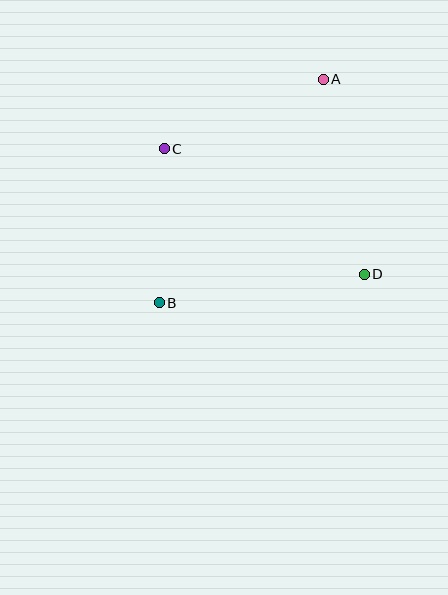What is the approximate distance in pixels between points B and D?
The distance between B and D is approximately 207 pixels.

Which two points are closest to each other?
Points B and C are closest to each other.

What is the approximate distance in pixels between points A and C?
The distance between A and C is approximately 174 pixels.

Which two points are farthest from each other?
Points A and B are farthest from each other.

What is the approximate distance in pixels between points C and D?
The distance between C and D is approximately 236 pixels.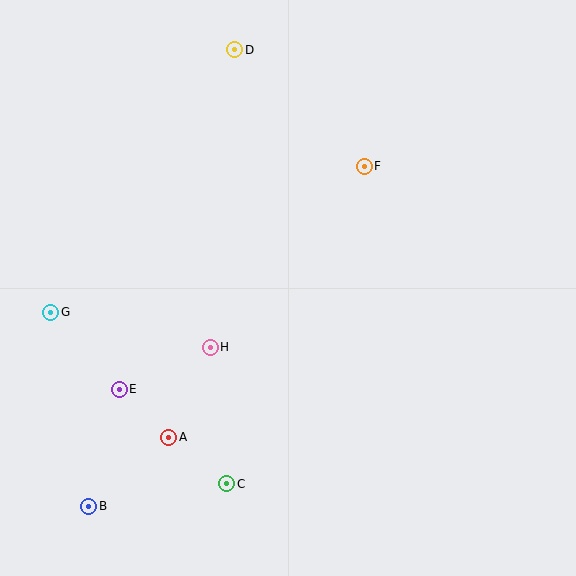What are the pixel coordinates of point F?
Point F is at (364, 166).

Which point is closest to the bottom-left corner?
Point B is closest to the bottom-left corner.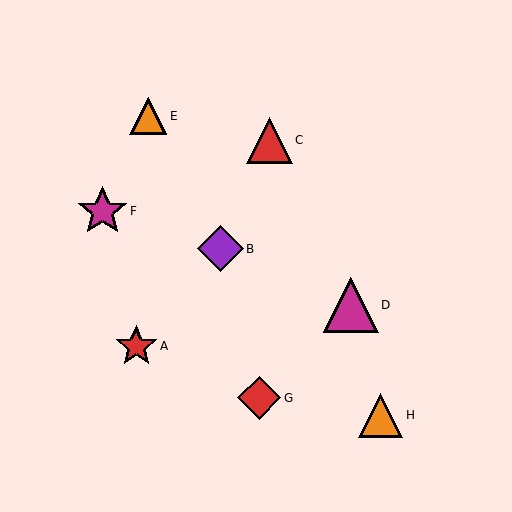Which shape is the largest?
The magenta triangle (labeled D) is the largest.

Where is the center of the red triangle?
The center of the red triangle is at (269, 140).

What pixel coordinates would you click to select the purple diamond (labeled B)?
Click at (220, 249) to select the purple diamond B.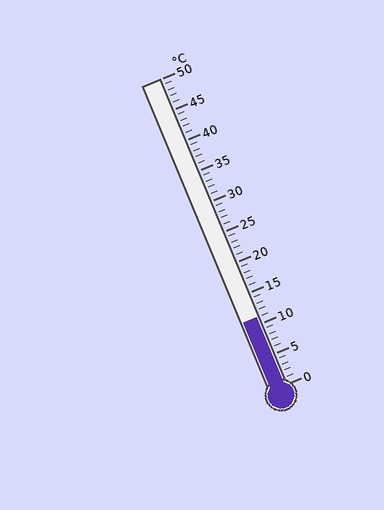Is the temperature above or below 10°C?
The temperature is above 10°C.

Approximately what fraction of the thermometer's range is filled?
The thermometer is filled to approximately 20% of its range.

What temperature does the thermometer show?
The thermometer shows approximately 11°C.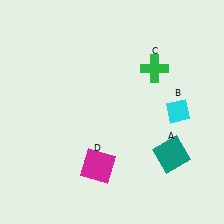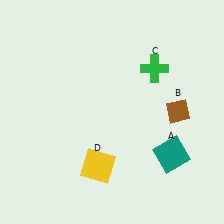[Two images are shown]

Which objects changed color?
B changed from cyan to brown. D changed from magenta to yellow.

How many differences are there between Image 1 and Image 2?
There are 2 differences between the two images.